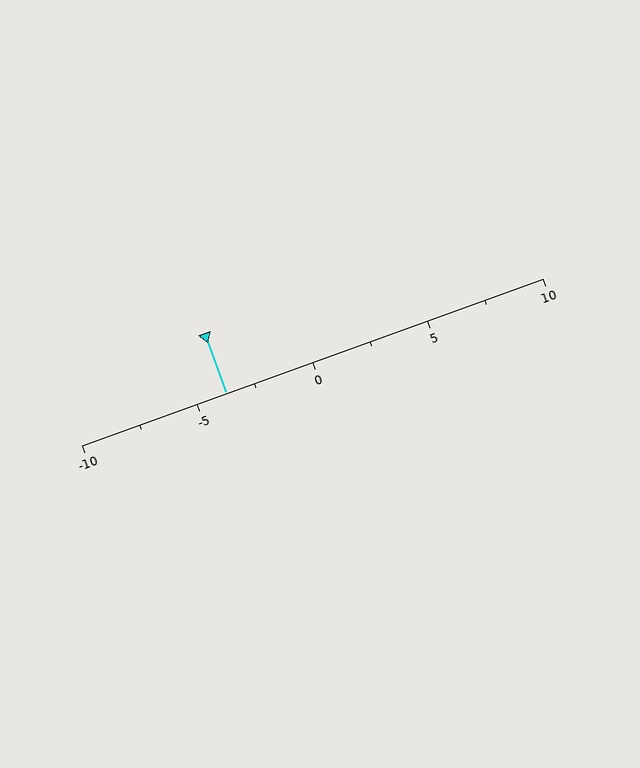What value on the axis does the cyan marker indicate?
The marker indicates approximately -3.8.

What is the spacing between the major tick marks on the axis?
The major ticks are spaced 5 apart.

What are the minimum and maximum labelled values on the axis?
The axis runs from -10 to 10.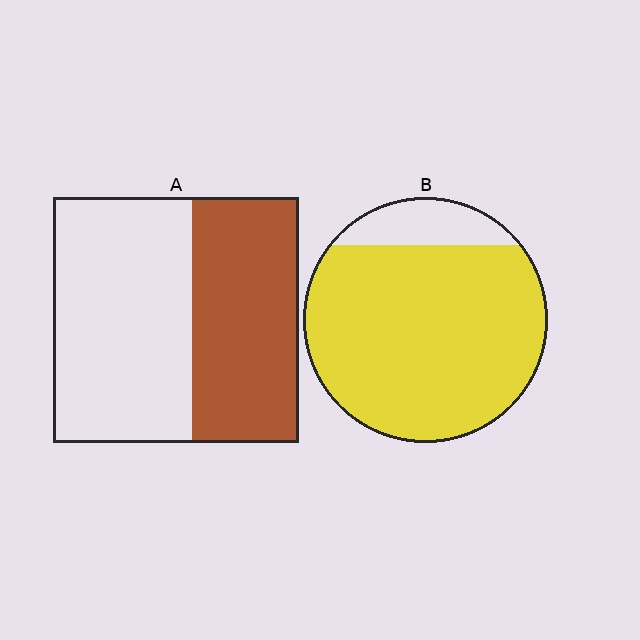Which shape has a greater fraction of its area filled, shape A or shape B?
Shape B.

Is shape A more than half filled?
No.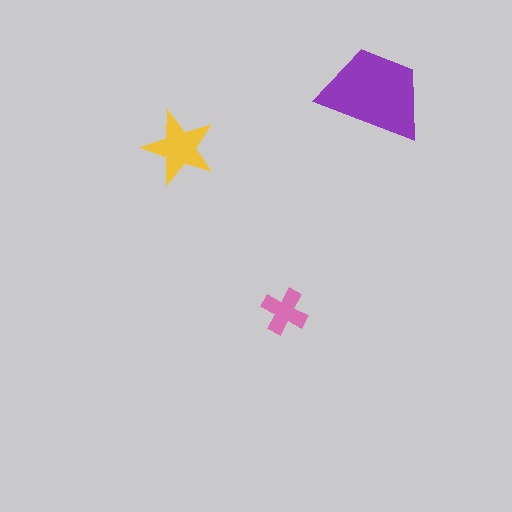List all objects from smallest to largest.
The pink cross, the yellow star, the purple trapezoid.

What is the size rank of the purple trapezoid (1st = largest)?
1st.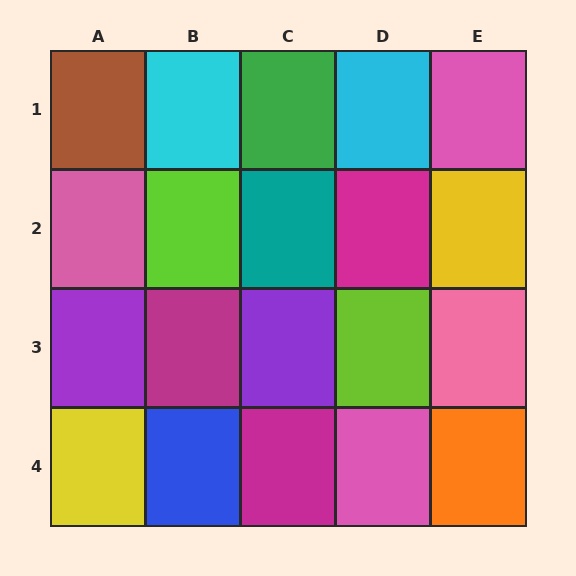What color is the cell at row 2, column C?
Teal.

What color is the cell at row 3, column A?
Purple.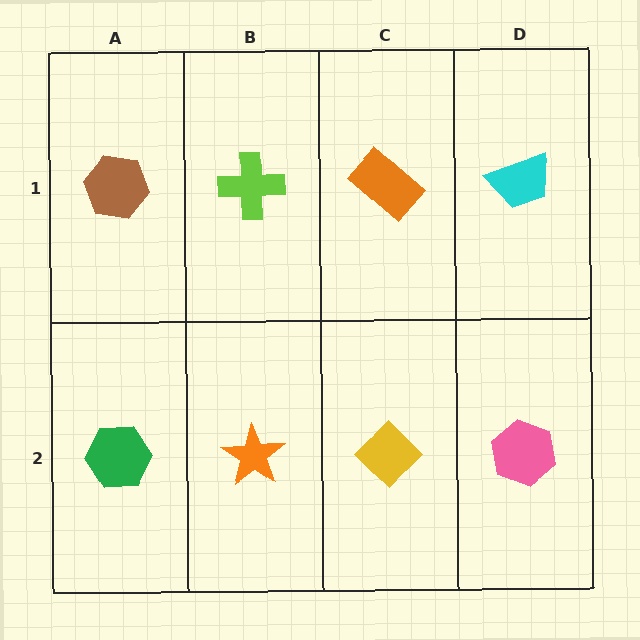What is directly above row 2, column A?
A brown hexagon.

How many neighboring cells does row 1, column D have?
2.